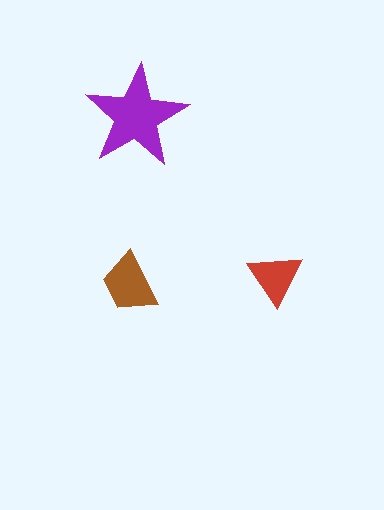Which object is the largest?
The purple star.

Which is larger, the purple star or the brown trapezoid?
The purple star.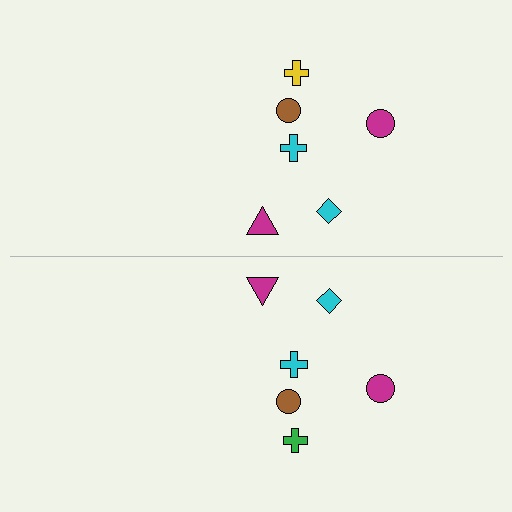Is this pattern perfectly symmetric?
No, the pattern is not perfectly symmetric. The green cross on the bottom side breaks the symmetry — its mirror counterpart is yellow.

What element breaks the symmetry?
The green cross on the bottom side breaks the symmetry — its mirror counterpart is yellow.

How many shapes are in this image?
There are 12 shapes in this image.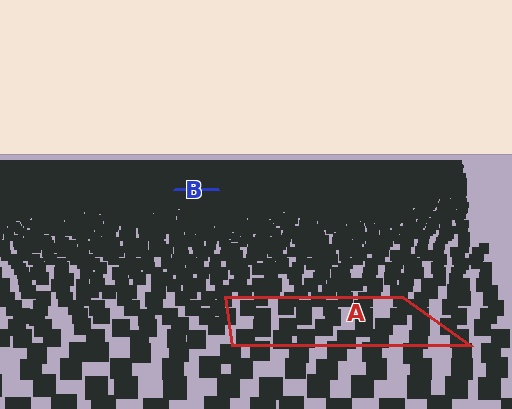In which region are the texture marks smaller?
The texture marks are smaller in region B, because it is farther away.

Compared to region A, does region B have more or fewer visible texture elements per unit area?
Region B has more texture elements per unit area — they are packed more densely because it is farther away.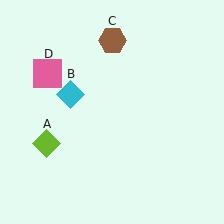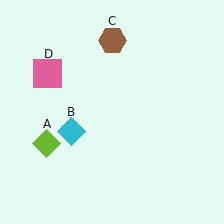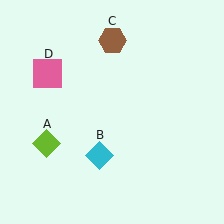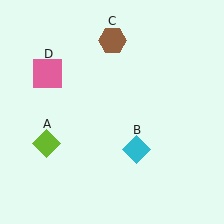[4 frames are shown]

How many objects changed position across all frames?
1 object changed position: cyan diamond (object B).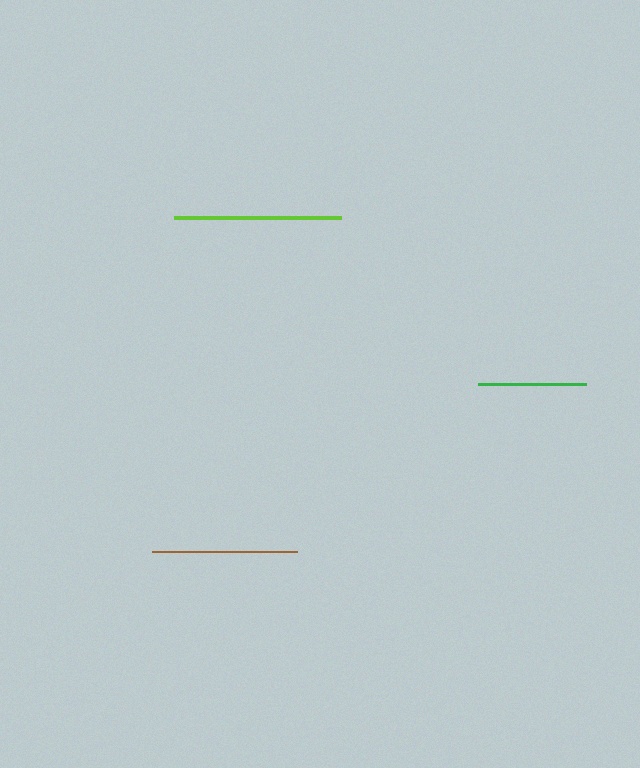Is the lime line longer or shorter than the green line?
The lime line is longer than the green line.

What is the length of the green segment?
The green segment is approximately 107 pixels long.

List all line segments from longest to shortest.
From longest to shortest: lime, brown, green.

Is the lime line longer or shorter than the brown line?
The lime line is longer than the brown line.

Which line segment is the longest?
The lime line is the longest at approximately 168 pixels.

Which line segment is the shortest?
The green line is the shortest at approximately 107 pixels.